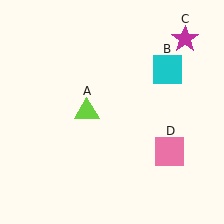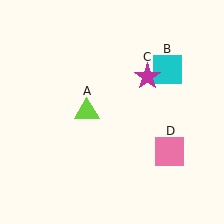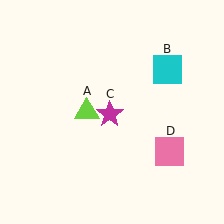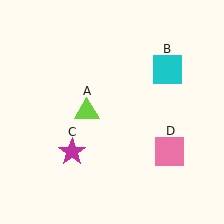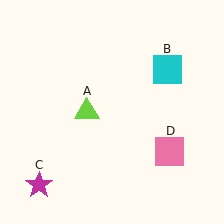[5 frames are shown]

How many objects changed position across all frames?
1 object changed position: magenta star (object C).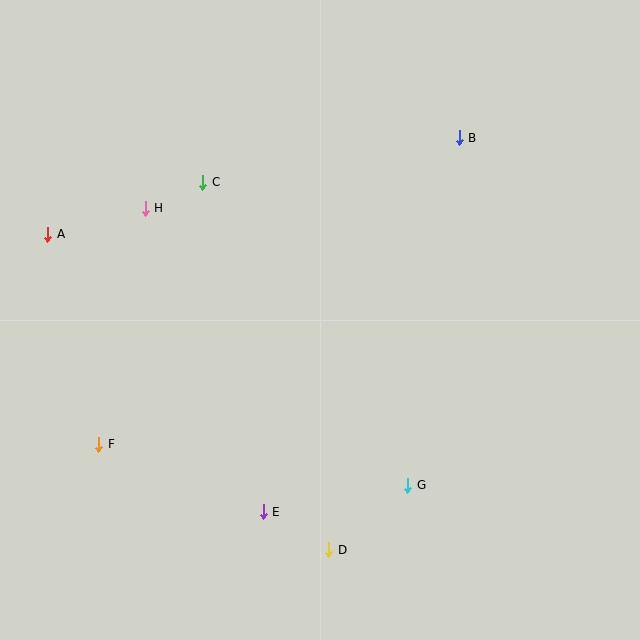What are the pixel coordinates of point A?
Point A is at (48, 234).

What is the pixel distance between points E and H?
The distance between E and H is 325 pixels.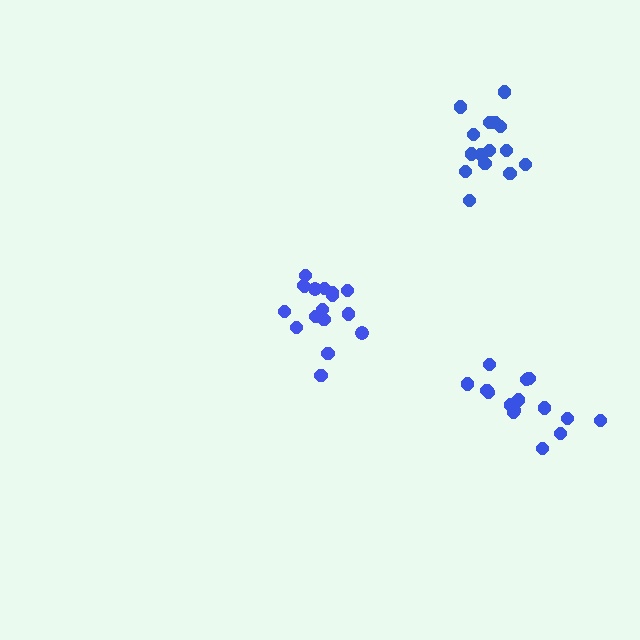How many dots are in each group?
Group 1: 15 dots, Group 2: 17 dots, Group 3: 15 dots (47 total).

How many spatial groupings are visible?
There are 3 spatial groupings.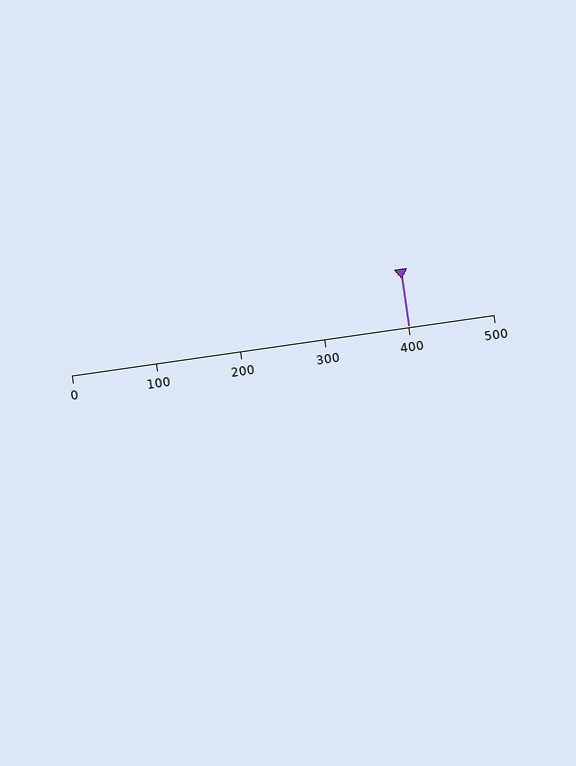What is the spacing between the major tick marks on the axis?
The major ticks are spaced 100 apart.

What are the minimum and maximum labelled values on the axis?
The axis runs from 0 to 500.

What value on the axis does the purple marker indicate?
The marker indicates approximately 400.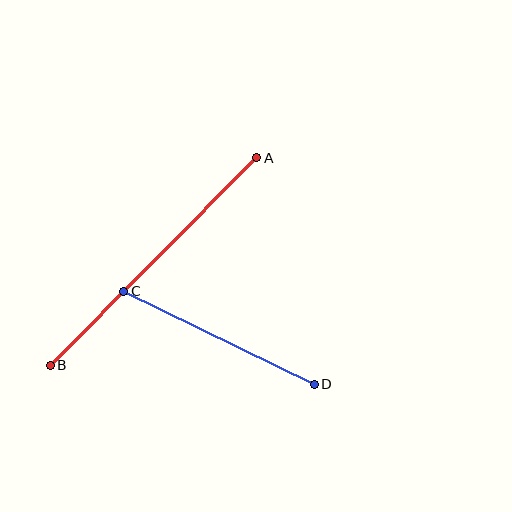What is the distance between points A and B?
The distance is approximately 293 pixels.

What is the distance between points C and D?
The distance is approximately 212 pixels.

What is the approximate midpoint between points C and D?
The midpoint is at approximately (219, 338) pixels.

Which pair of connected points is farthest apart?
Points A and B are farthest apart.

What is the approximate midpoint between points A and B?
The midpoint is at approximately (154, 261) pixels.